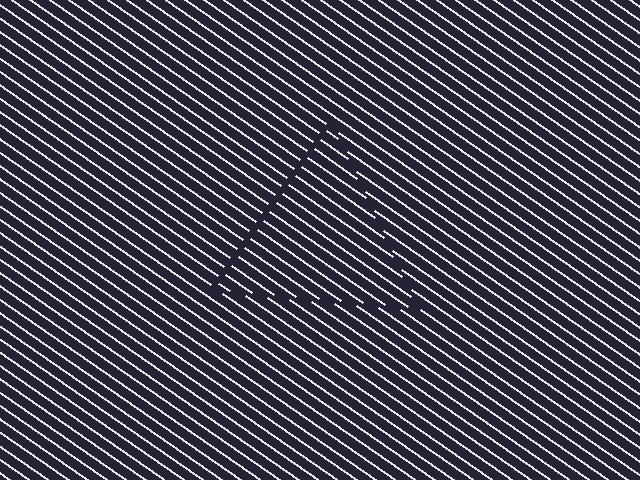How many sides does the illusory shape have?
3 sides — the line-ends trace a triangle.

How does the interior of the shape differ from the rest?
The interior of the shape contains the same grating, shifted by half a period — the contour is defined by the phase discontinuity where line-ends from the inner and outer gratings abut.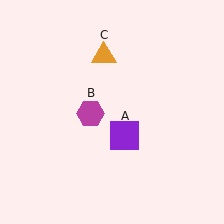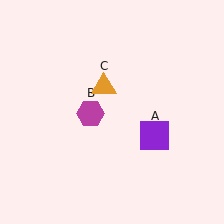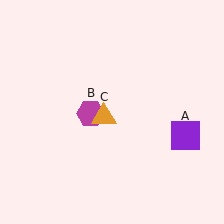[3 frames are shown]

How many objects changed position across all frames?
2 objects changed position: purple square (object A), orange triangle (object C).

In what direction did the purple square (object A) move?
The purple square (object A) moved right.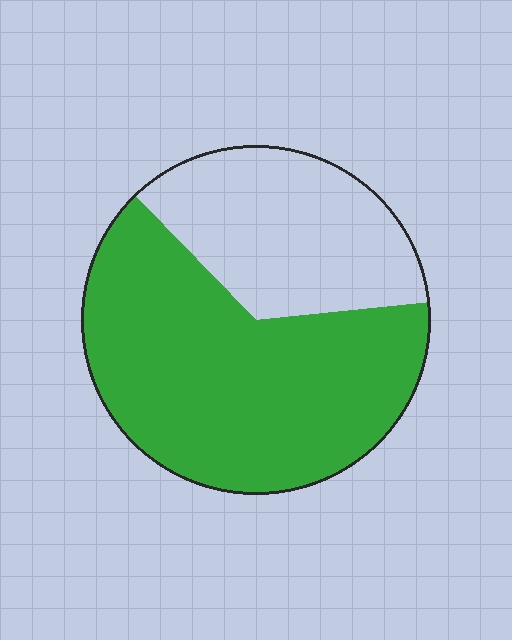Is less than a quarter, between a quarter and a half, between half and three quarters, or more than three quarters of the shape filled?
Between half and three quarters.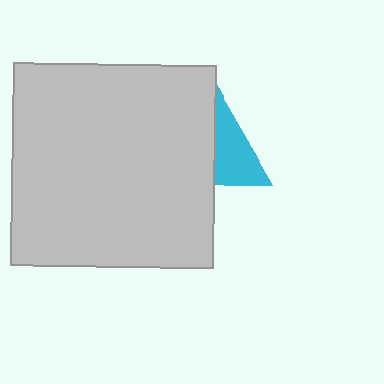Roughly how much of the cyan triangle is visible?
A small part of it is visible (roughly 36%).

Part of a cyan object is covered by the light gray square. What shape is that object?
It is a triangle.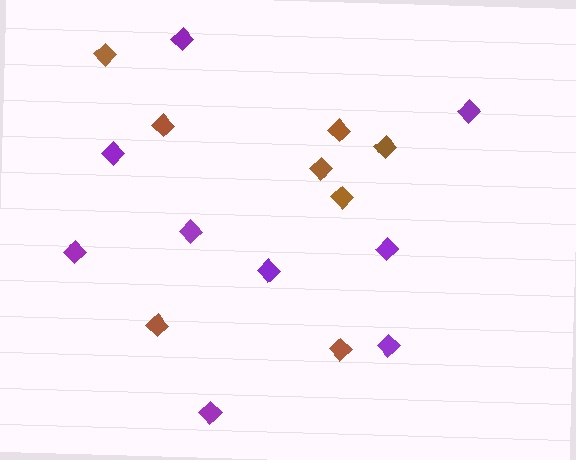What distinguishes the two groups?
There are 2 groups: one group of brown diamonds (8) and one group of purple diamonds (9).